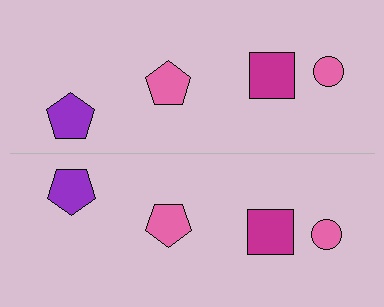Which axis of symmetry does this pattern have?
The pattern has a horizontal axis of symmetry running through the center of the image.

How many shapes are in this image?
There are 8 shapes in this image.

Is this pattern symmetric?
Yes, this pattern has bilateral (reflection) symmetry.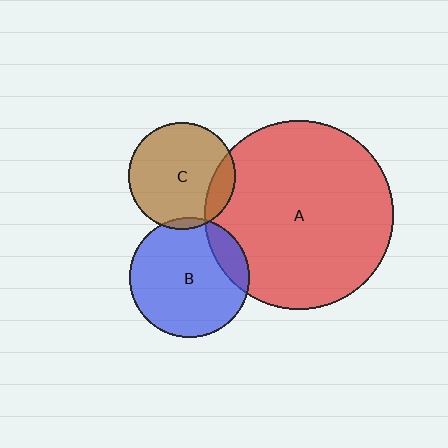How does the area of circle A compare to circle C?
Approximately 3.1 times.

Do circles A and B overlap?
Yes.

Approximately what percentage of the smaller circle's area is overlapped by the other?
Approximately 15%.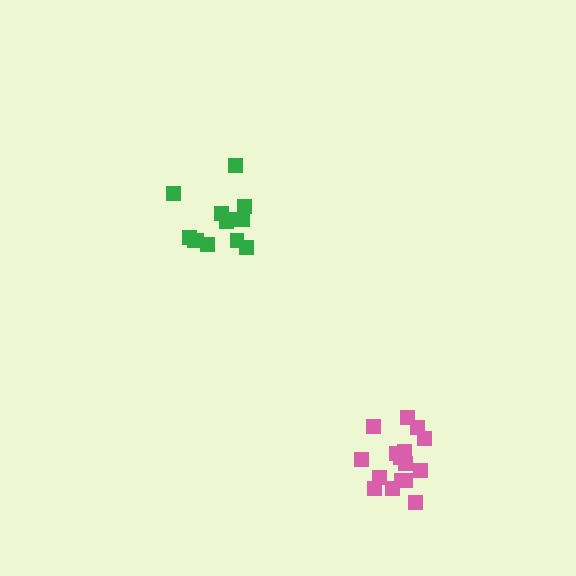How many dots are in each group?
Group 1: 13 dots, Group 2: 16 dots (29 total).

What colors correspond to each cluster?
The clusters are colored: green, pink.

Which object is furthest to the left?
The green cluster is leftmost.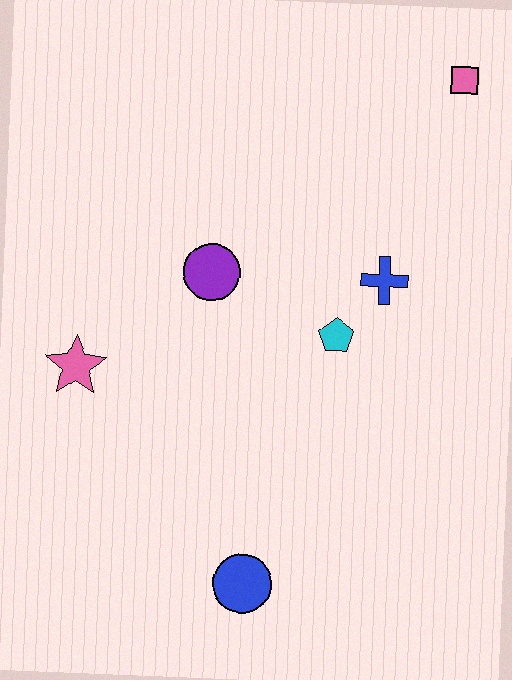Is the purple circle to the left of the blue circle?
Yes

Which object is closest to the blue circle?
The cyan pentagon is closest to the blue circle.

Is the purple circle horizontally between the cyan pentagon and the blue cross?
No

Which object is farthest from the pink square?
The blue circle is farthest from the pink square.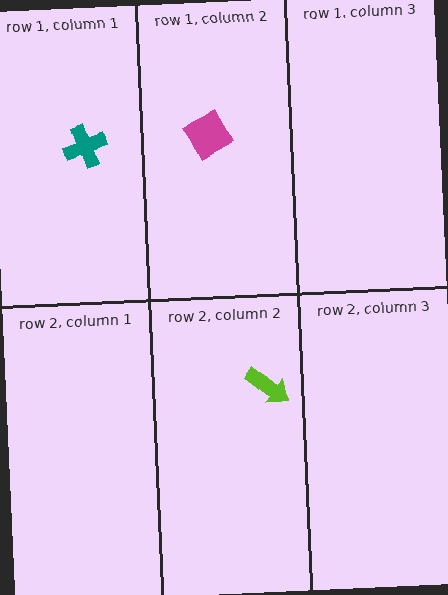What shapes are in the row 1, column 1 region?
The teal cross.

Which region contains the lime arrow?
The row 2, column 2 region.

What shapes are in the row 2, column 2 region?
The lime arrow.